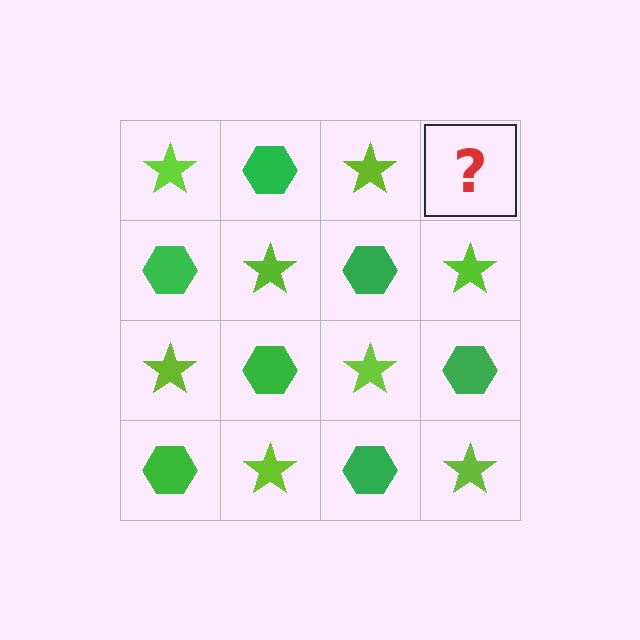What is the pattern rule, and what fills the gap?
The rule is that it alternates lime star and green hexagon in a checkerboard pattern. The gap should be filled with a green hexagon.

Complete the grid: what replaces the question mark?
The question mark should be replaced with a green hexagon.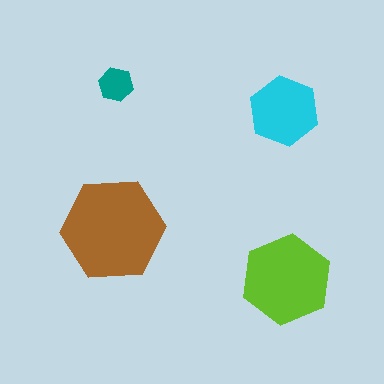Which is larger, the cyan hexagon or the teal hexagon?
The cyan one.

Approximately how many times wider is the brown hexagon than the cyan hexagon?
About 1.5 times wider.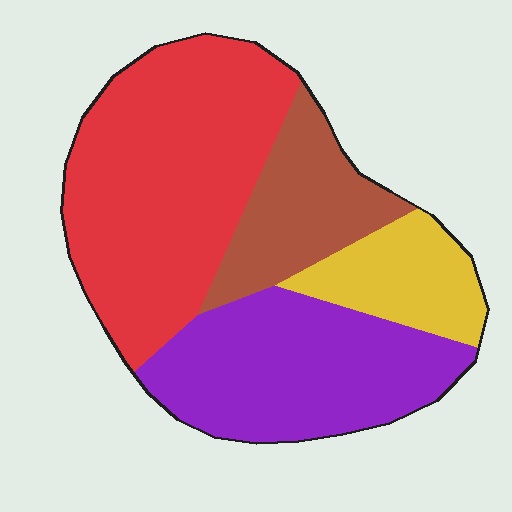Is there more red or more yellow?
Red.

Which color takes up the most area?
Red, at roughly 40%.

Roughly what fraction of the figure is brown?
Brown takes up less than a sixth of the figure.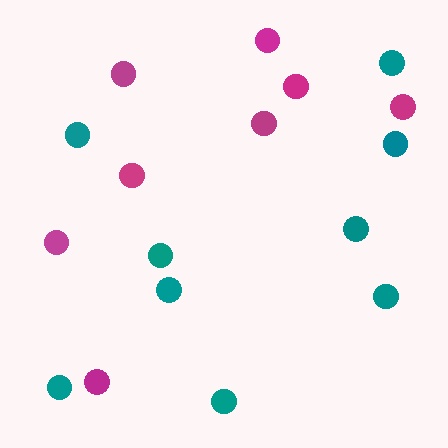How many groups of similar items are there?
There are 2 groups: one group of magenta circles (8) and one group of teal circles (9).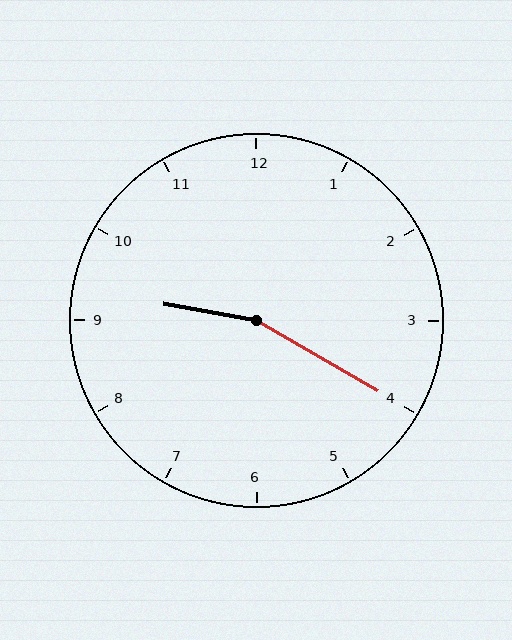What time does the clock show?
9:20.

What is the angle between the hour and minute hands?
Approximately 160 degrees.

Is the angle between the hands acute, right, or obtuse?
It is obtuse.